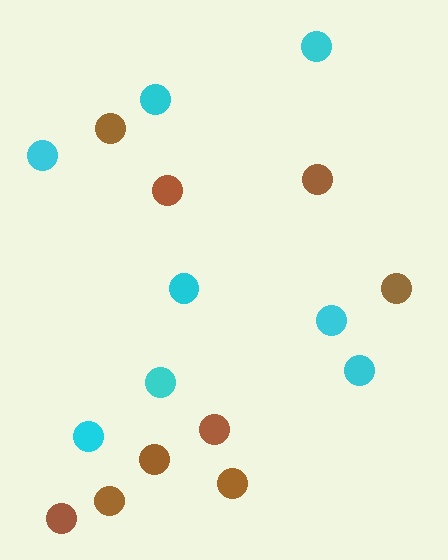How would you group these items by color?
There are 2 groups: one group of cyan circles (8) and one group of brown circles (9).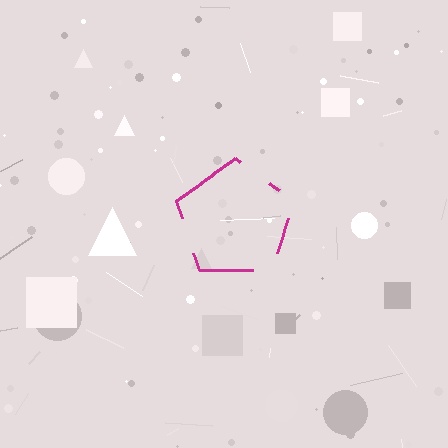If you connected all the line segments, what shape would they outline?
They would outline a pentagon.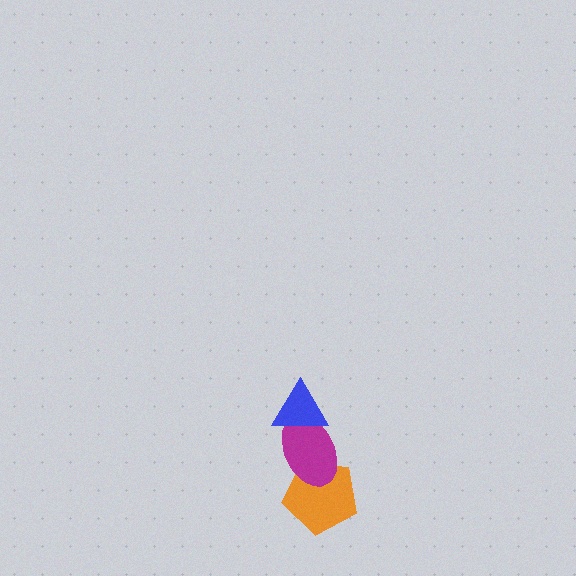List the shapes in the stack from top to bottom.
From top to bottom: the blue triangle, the magenta ellipse, the orange pentagon.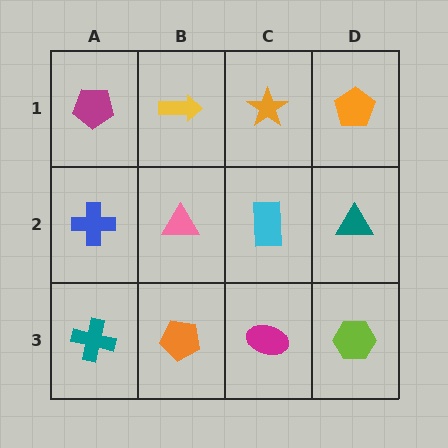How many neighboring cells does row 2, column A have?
3.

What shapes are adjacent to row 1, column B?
A pink triangle (row 2, column B), a magenta pentagon (row 1, column A), an orange star (row 1, column C).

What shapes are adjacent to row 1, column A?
A blue cross (row 2, column A), a yellow arrow (row 1, column B).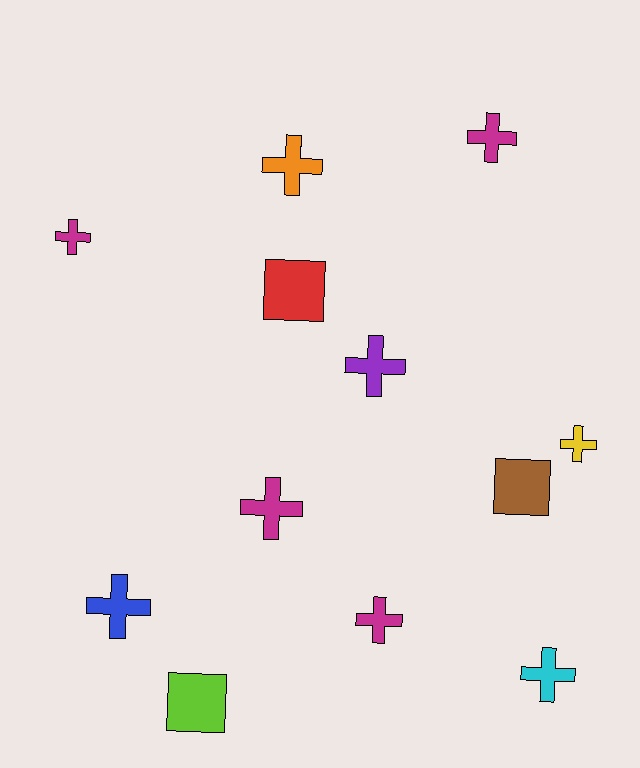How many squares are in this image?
There are 3 squares.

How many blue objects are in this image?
There is 1 blue object.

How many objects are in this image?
There are 12 objects.